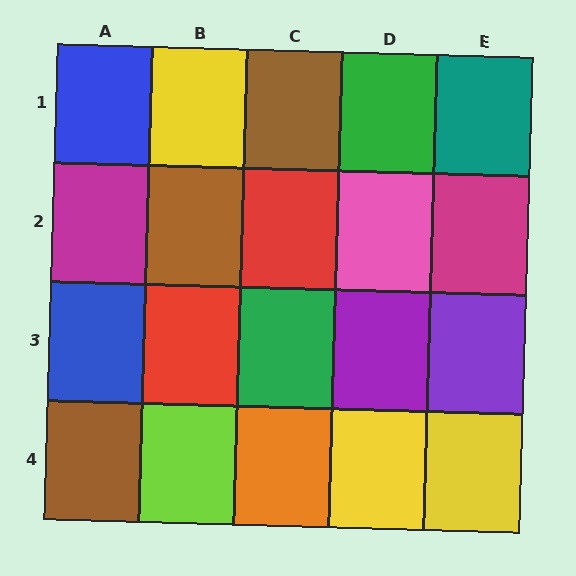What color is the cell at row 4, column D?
Yellow.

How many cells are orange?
1 cell is orange.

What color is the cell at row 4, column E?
Yellow.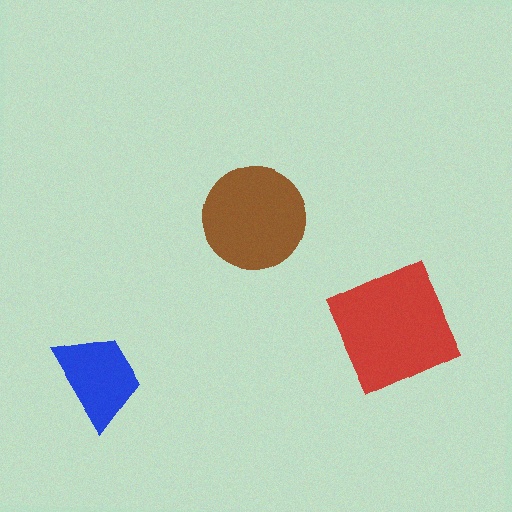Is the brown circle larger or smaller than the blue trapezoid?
Larger.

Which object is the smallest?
The blue trapezoid.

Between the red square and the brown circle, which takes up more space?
The red square.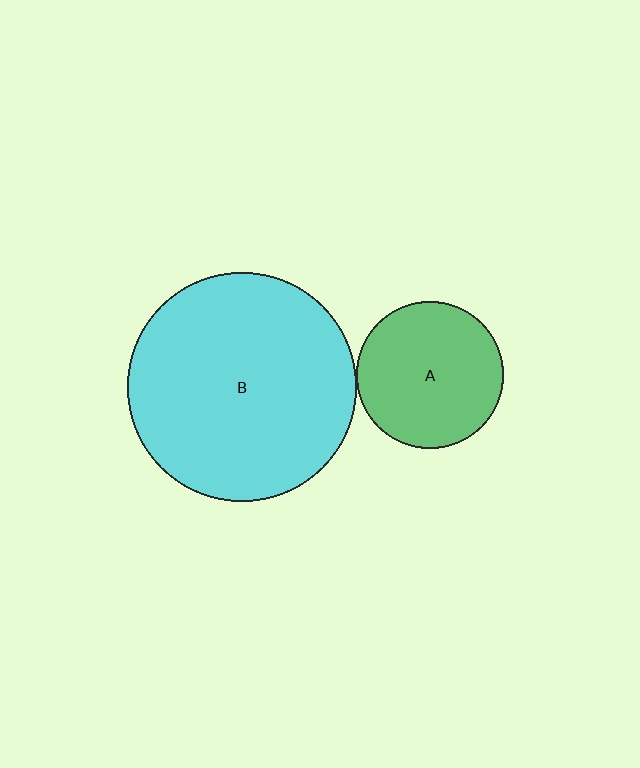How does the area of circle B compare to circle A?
Approximately 2.4 times.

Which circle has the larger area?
Circle B (cyan).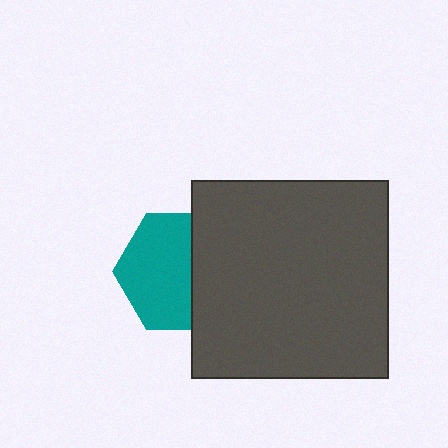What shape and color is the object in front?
The object in front is a dark gray square.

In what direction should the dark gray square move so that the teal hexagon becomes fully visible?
The dark gray square should move right. That is the shortest direction to clear the overlap and leave the teal hexagon fully visible.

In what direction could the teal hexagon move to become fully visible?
The teal hexagon could move left. That would shift it out from behind the dark gray square entirely.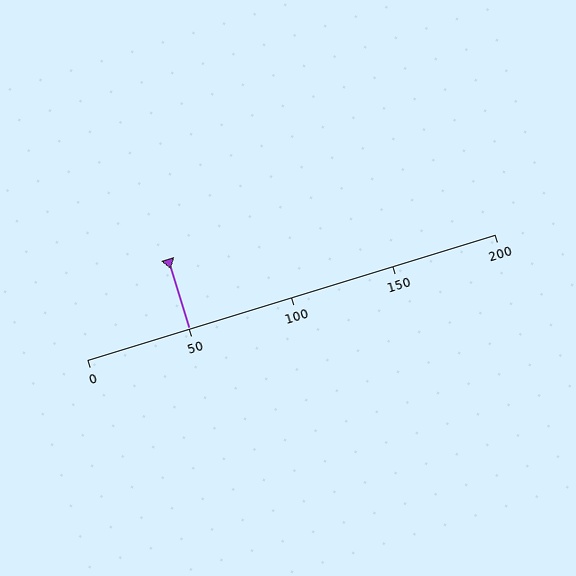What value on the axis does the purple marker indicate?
The marker indicates approximately 50.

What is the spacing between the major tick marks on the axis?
The major ticks are spaced 50 apart.